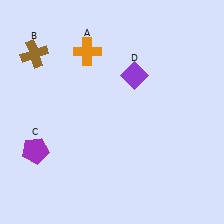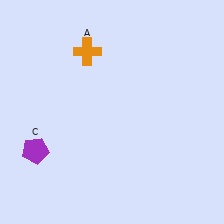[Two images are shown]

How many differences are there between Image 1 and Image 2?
There are 2 differences between the two images.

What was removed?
The purple diamond (D), the brown cross (B) were removed in Image 2.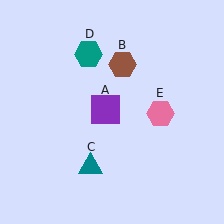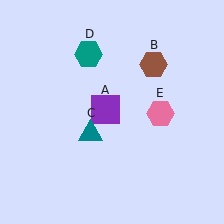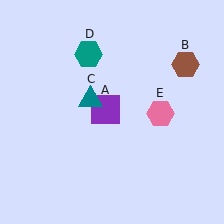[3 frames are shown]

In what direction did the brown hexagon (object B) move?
The brown hexagon (object B) moved right.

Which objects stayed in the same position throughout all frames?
Purple square (object A) and teal hexagon (object D) and pink hexagon (object E) remained stationary.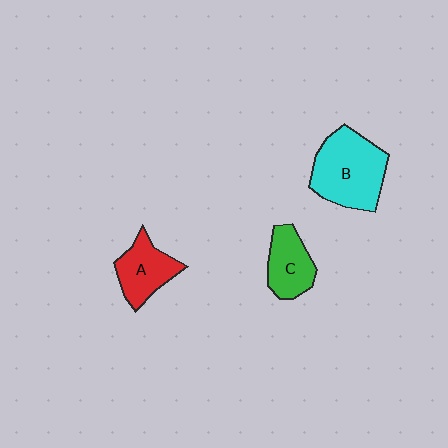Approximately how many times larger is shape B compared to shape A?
Approximately 1.6 times.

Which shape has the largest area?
Shape B (cyan).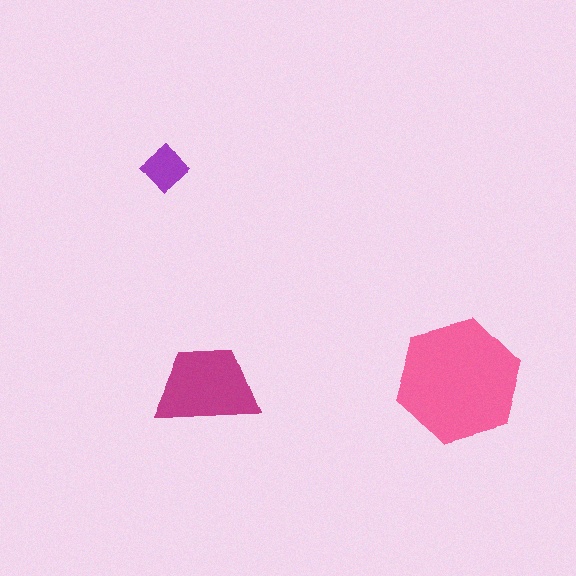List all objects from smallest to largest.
The purple diamond, the magenta trapezoid, the pink hexagon.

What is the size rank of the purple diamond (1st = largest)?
3rd.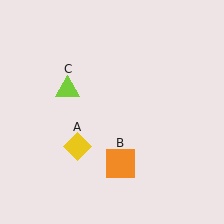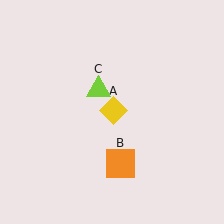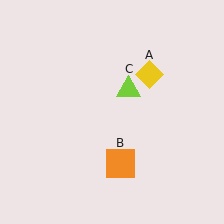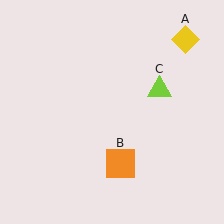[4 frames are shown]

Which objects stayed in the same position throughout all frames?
Orange square (object B) remained stationary.